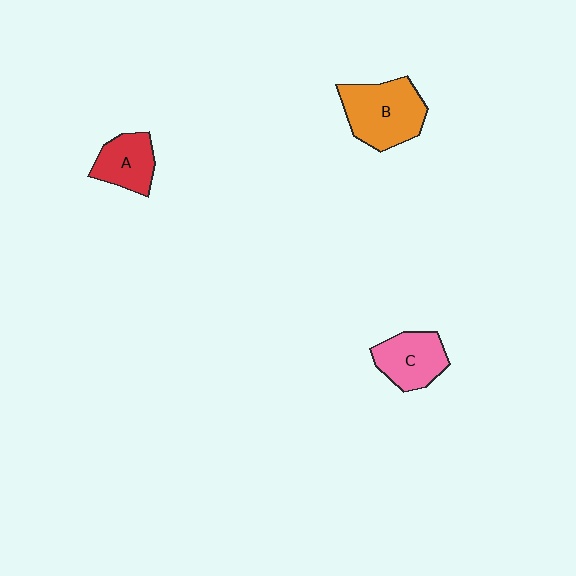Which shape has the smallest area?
Shape A (red).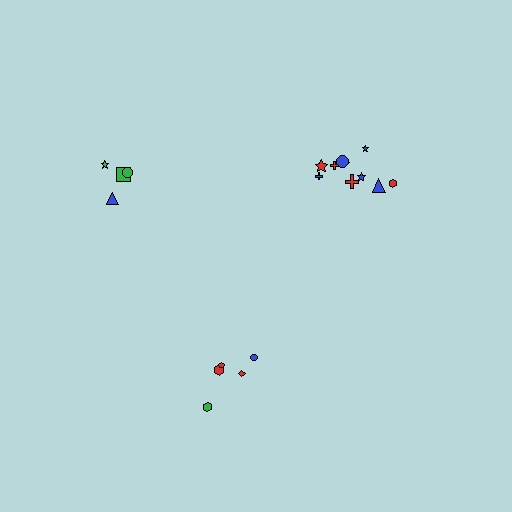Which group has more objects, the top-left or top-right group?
The top-right group.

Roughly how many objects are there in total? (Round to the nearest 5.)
Roughly 20 objects in total.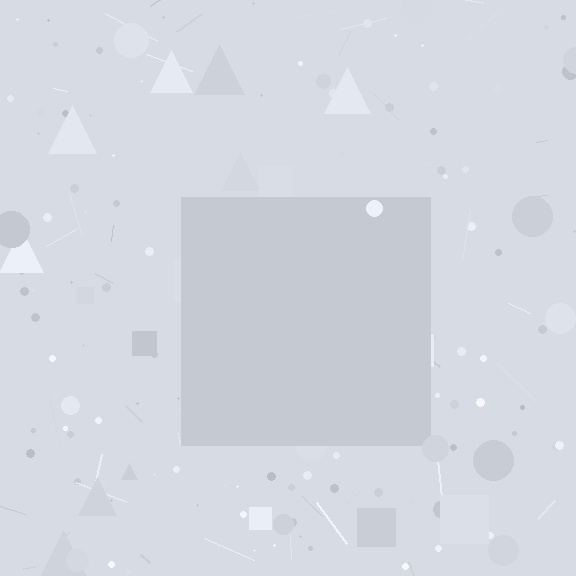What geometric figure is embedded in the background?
A square is embedded in the background.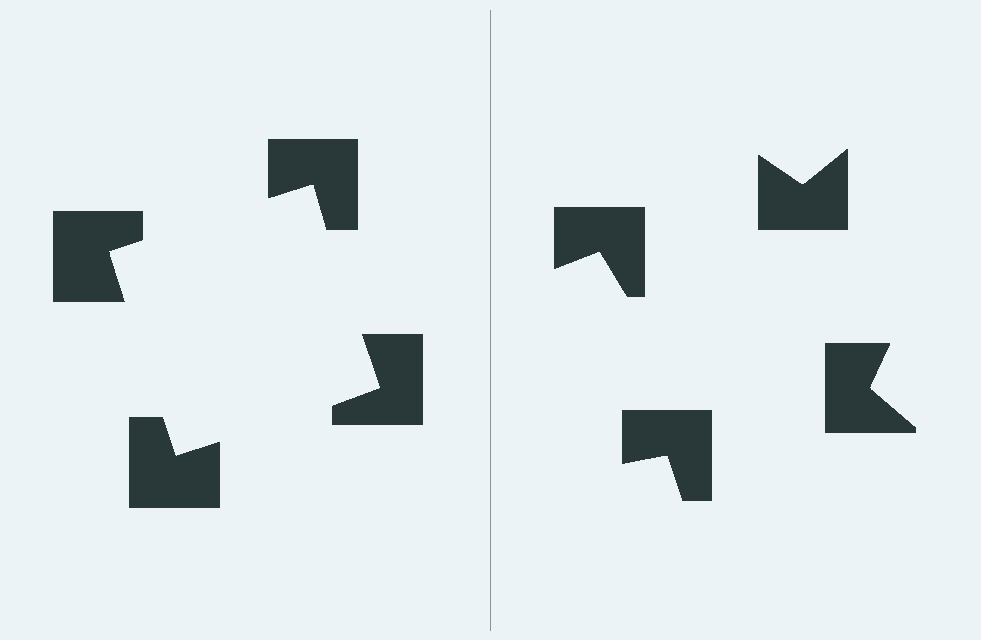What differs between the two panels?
The notched squares are positioned identically on both sides; only the wedge orientations differ. On the left they align to a square; on the right they are misaligned.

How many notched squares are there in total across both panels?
8 — 4 on each side.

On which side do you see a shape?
An illusory square appears on the left side. On the right side the wedge cuts are rotated, so no coherent shape forms.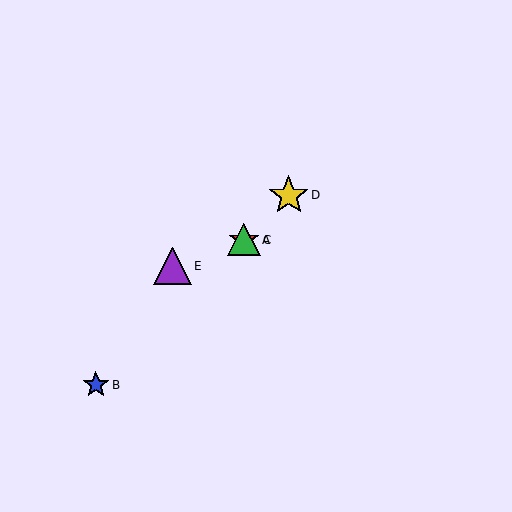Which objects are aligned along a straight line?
Objects A, B, C, D are aligned along a straight line.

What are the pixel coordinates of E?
Object E is at (172, 266).